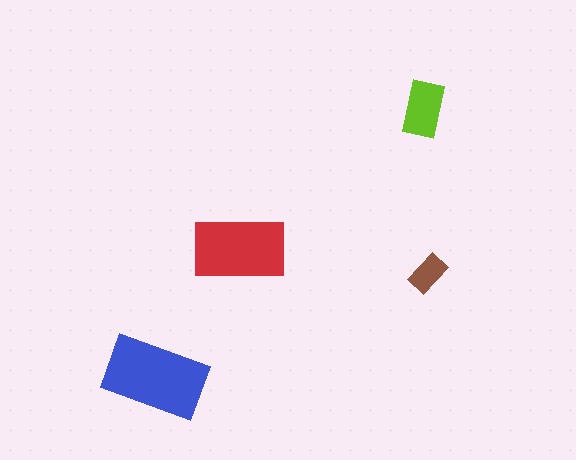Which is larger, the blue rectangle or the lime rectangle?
The blue one.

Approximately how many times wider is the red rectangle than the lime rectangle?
About 1.5 times wider.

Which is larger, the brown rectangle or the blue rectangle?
The blue one.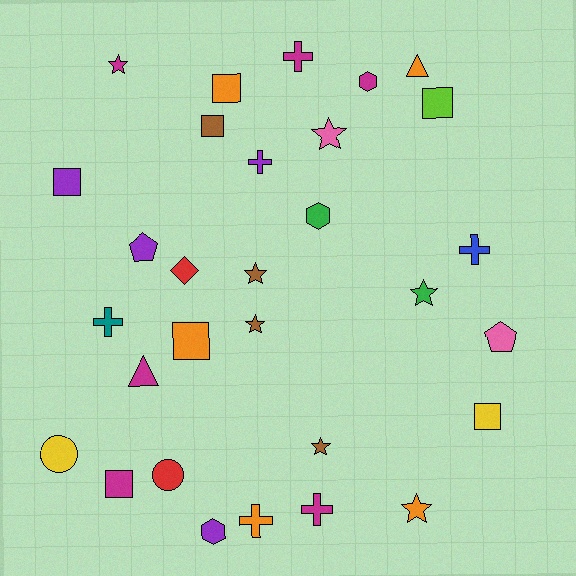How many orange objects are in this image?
There are 5 orange objects.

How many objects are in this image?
There are 30 objects.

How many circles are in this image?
There are 2 circles.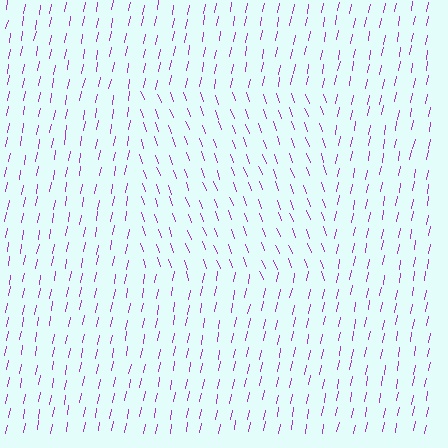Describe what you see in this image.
The image is filled with small purple line segments. A rectangle region in the image has lines oriented differently from the surrounding lines, creating a visible texture boundary.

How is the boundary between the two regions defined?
The boundary is defined purely by a change in line orientation (approximately 31 degrees difference). All lines are the same color and thickness.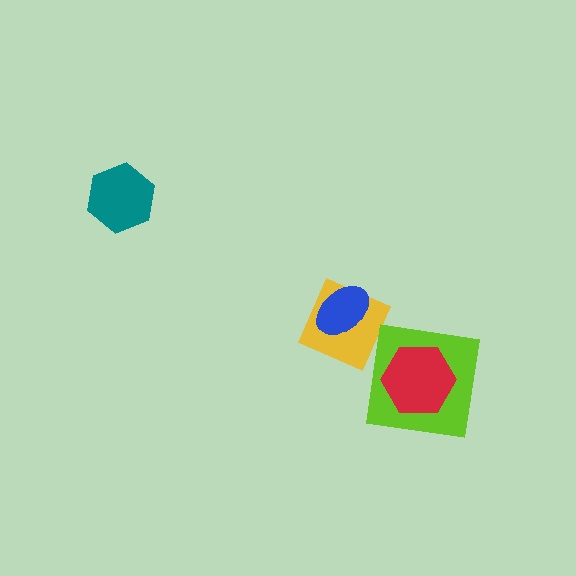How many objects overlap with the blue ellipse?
1 object overlaps with the blue ellipse.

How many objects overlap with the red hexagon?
1 object overlaps with the red hexagon.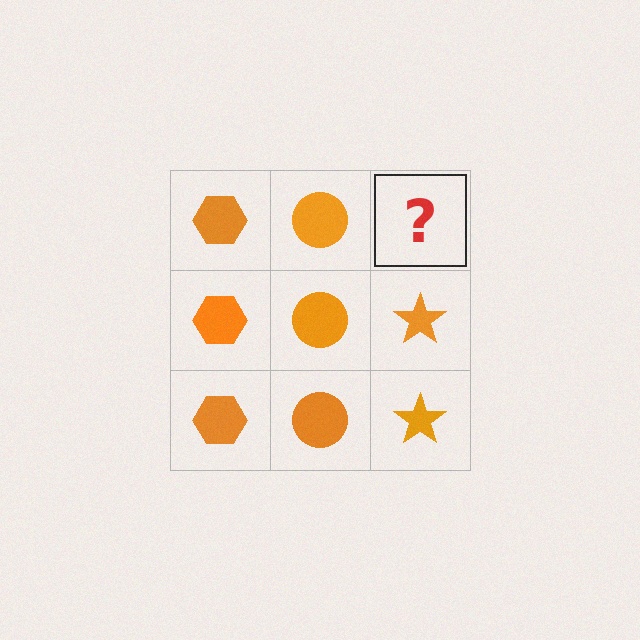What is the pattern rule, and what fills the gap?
The rule is that each column has a consistent shape. The gap should be filled with an orange star.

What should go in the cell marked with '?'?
The missing cell should contain an orange star.